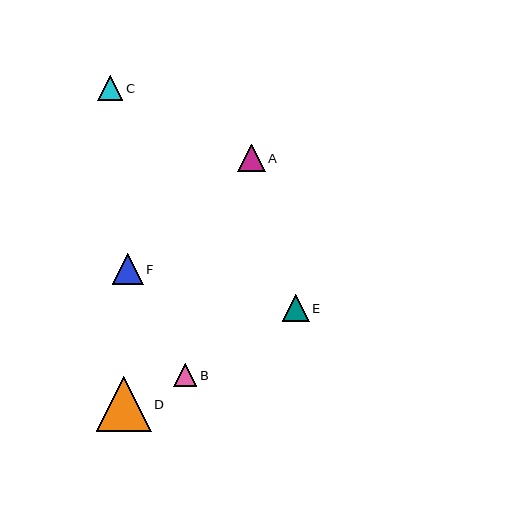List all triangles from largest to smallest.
From largest to smallest: D, F, A, E, C, B.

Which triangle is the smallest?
Triangle B is the smallest with a size of approximately 23 pixels.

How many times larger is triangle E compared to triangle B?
Triangle E is approximately 1.2 times the size of triangle B.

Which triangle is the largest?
Triangle D is the largest with a size of approximately 55 pixels.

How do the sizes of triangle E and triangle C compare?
Triangle E and triangle C are approximately the same size.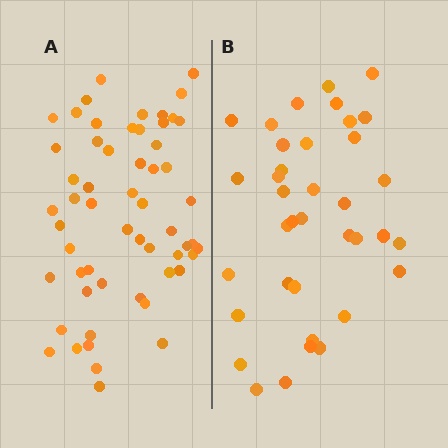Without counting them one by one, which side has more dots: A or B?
Region A (the left region) has more dots.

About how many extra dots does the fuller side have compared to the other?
Region A has approximately 20 more dots than region B.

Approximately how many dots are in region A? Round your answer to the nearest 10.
About 60 dots. (The exact count is 57, which rounds to 60.)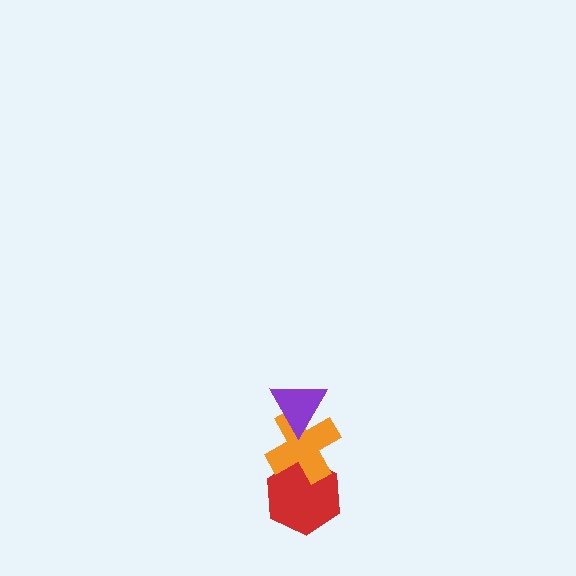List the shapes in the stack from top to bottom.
From top to bottom: the purple triangle, the orange cross, the red hexagon.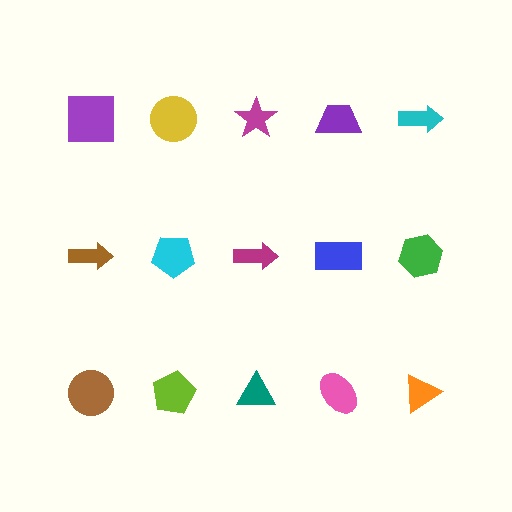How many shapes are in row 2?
5 shapes.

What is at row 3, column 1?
A brown circle.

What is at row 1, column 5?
A cyan arrow.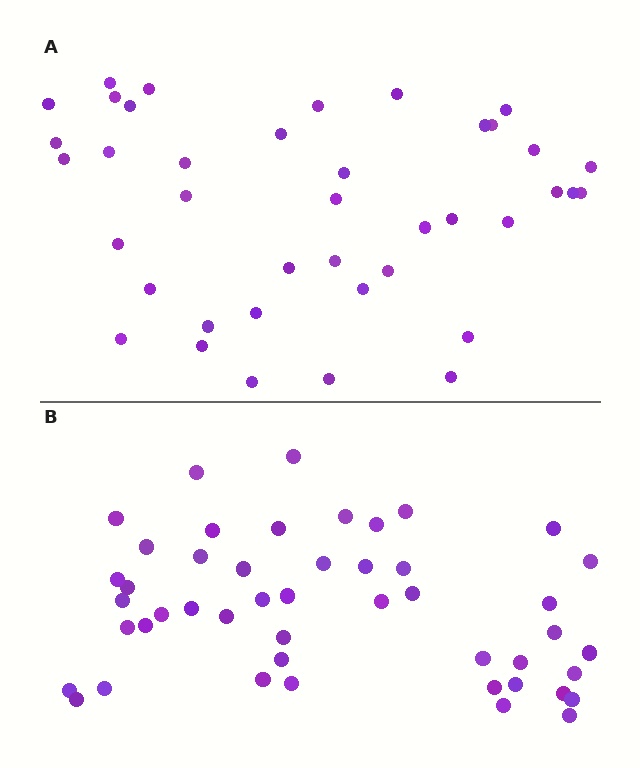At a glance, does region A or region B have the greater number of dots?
Region B (the bottom region) has more dots.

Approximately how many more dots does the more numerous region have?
Region B has roughly 8 or so more dots than region A.